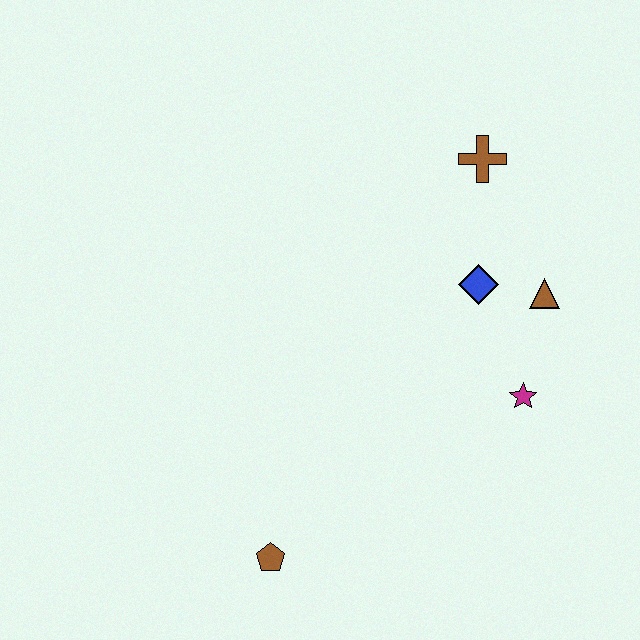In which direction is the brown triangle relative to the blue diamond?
The brown triangle is to the right of the blue diamond.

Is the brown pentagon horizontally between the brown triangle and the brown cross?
No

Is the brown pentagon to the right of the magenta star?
No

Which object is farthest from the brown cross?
The brown pentagon is farthest from the brown cross.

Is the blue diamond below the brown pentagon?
No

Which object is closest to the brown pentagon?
The magenta star is closest to the brown pentagon.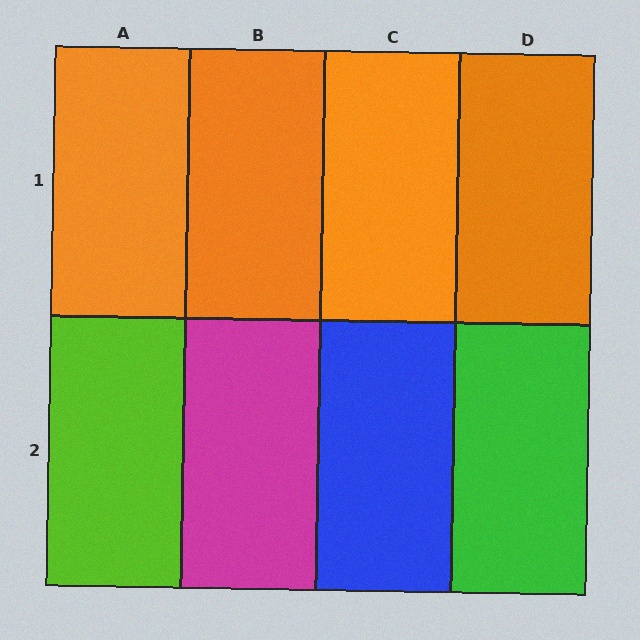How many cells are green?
1 cell is green.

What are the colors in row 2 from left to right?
Lime, magenta, blue, green.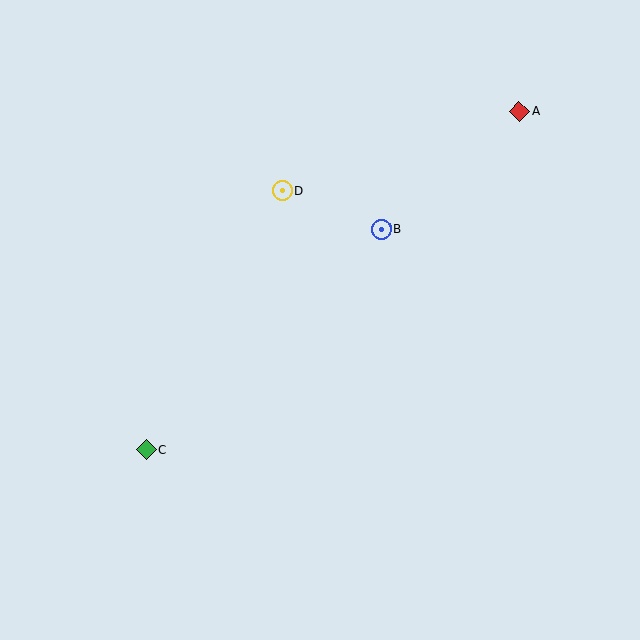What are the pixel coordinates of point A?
Point A is at (519, 112).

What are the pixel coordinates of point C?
Point C is at (146, 450).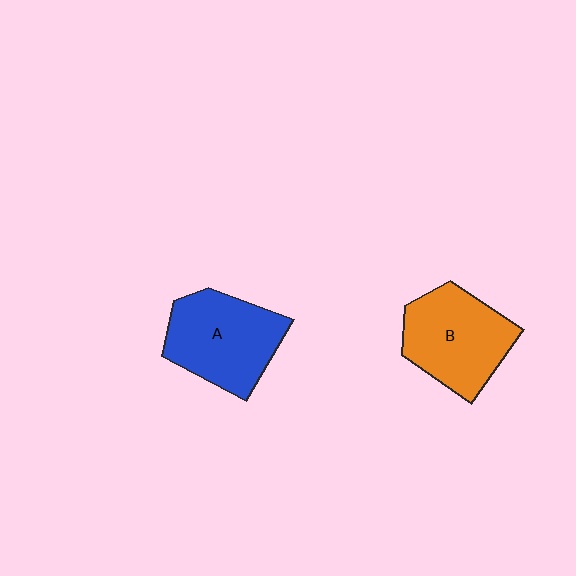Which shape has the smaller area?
Shape B (orange).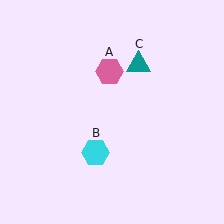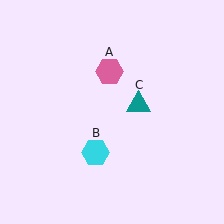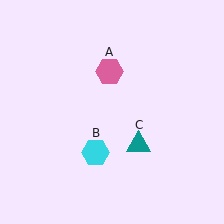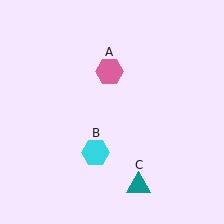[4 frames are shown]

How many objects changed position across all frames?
1 object changed position: teal triangle (object C).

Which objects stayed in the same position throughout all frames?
Pink hexagon (object A) and cyan hexagon (object B) remained stationary.